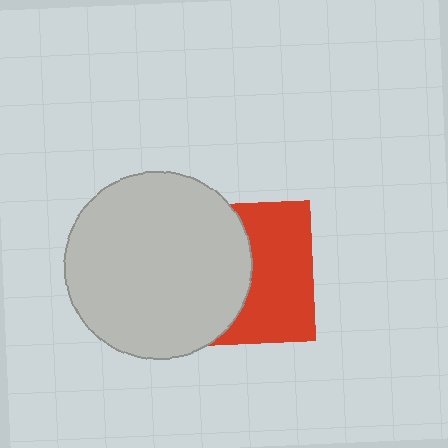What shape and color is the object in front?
The object in front is a light gray circle.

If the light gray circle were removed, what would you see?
You would see the complete red square.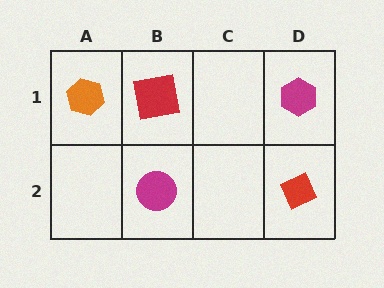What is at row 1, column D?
A magenta hexagon.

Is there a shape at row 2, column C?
No, that cell is empty.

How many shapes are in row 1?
3 shapes.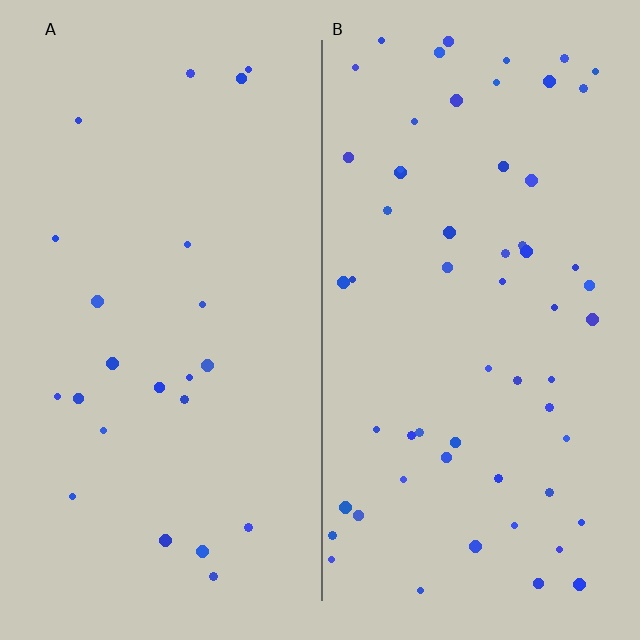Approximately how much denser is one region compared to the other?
Approximately 2.7× — region B over region A.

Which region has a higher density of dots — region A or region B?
B (the right).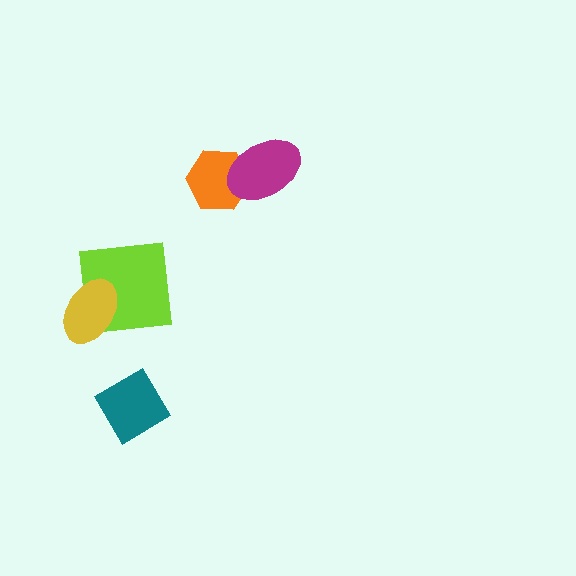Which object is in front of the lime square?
The yellow ellipse is in front of the lime square.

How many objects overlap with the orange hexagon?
1 object overlaps with the orange hexagon.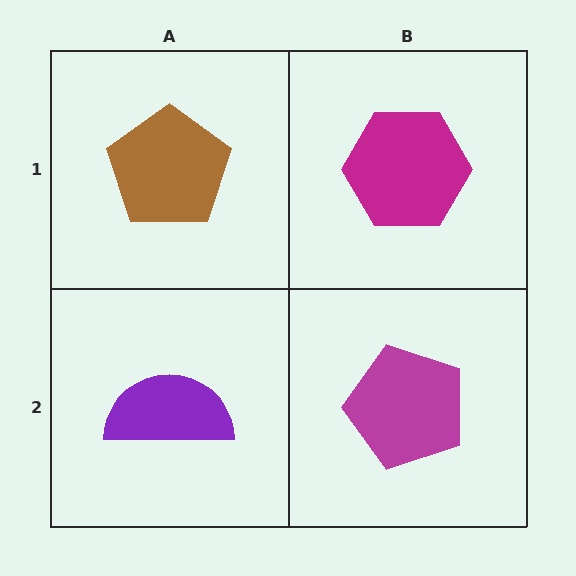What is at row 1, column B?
A magenta hexagon.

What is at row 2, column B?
A magenta pentagon.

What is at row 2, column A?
A purple semicircle.